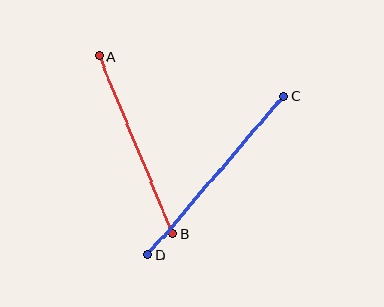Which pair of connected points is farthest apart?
Points C and D are farthest apart.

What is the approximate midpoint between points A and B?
The midpoint is at approximately (136, 145) pixels.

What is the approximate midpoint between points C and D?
The midpoint is at approximately (216, 176) pixels.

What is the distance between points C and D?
The distance is approximately 209 pixels.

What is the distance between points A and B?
The distance is approximately 192 pixels.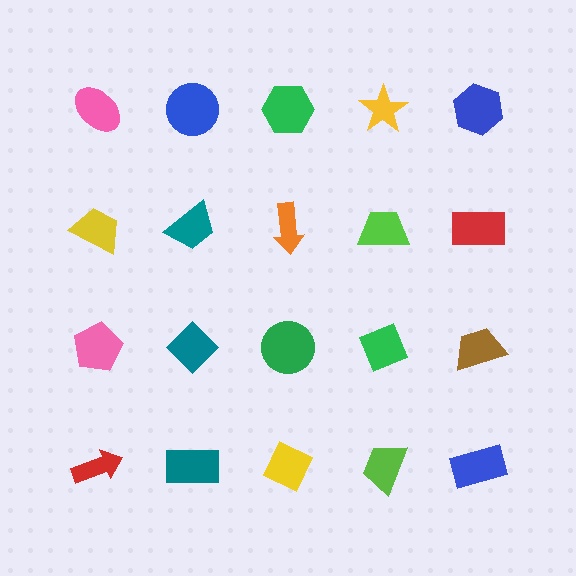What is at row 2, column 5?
A red rectangle.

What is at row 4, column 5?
A blue rectangle.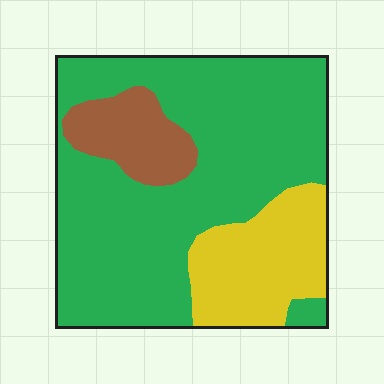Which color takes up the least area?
Brown, at roughly 10%.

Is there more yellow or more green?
Green.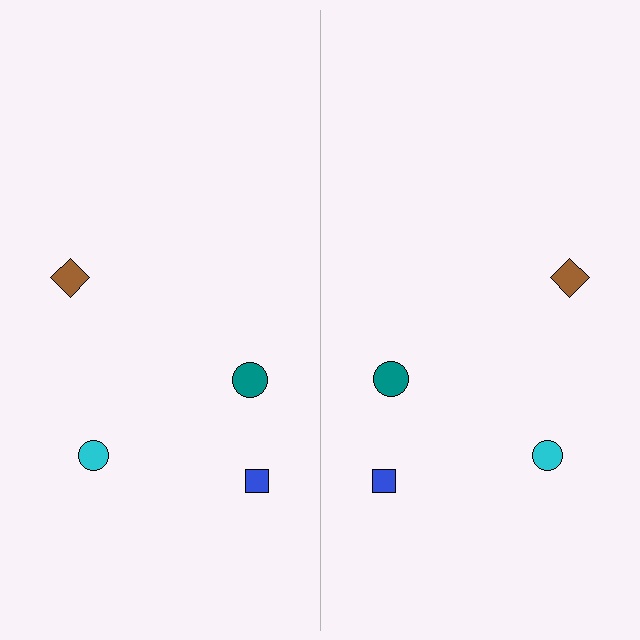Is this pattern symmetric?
Yes, this pattern has bilateral (reflection) symmetry.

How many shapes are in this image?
There are 8 shapes in this image.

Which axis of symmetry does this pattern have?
The pattern has a vertical axis of symmetry running through the center of the image.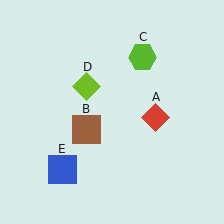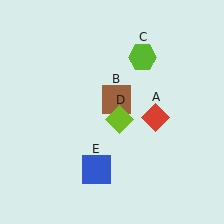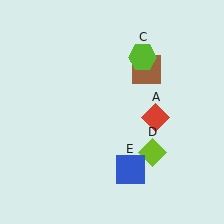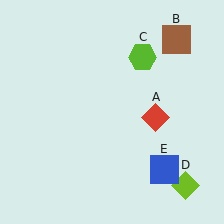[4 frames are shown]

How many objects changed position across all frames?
3 objects changed position: brown square (object B), lime diamond (object D), blue square (object E).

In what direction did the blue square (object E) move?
The blue square (object E) moved right.